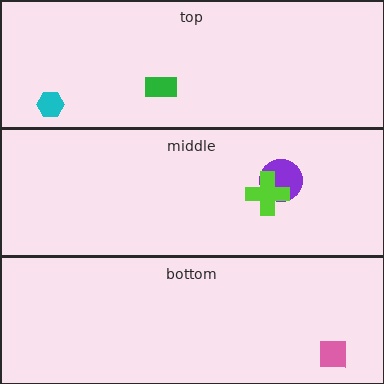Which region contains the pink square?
The bottom region.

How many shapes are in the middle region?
2.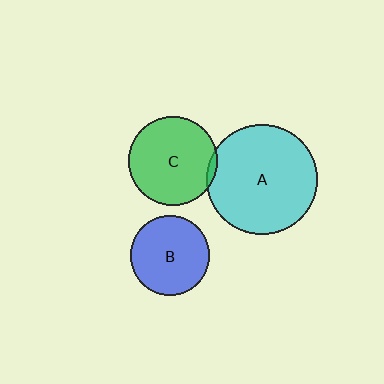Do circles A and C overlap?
Yes.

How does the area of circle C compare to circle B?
Approximately 1.3 times.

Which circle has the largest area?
Circle A (cyan).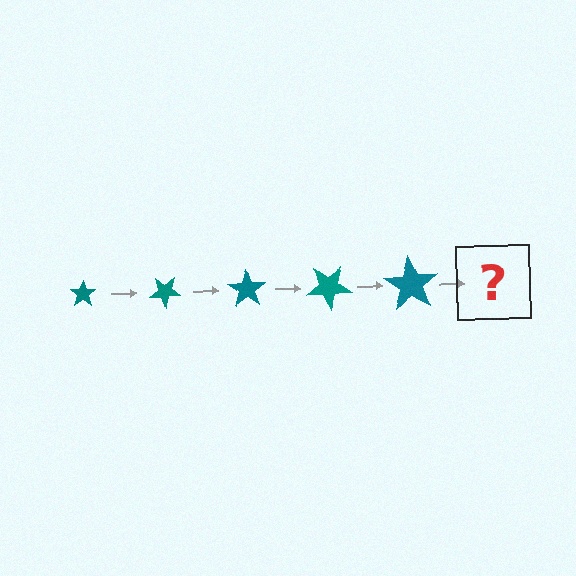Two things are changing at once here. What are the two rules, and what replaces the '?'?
The two rules are that the star grows larger each step and it rotates 35 degrees each step. The '?' should be a star, larger than the previous one and rotated 175 degrees from the start.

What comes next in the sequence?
The next element should be a star, larger than the previous one and rotated 175 degrees from the start.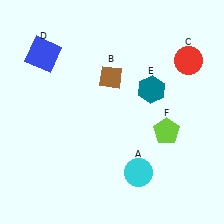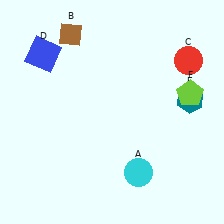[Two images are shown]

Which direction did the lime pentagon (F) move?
The lime pentagon (F) moved up.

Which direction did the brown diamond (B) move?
The brown diamond (B) moved up.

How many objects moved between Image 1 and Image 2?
3 objects moved between the two images.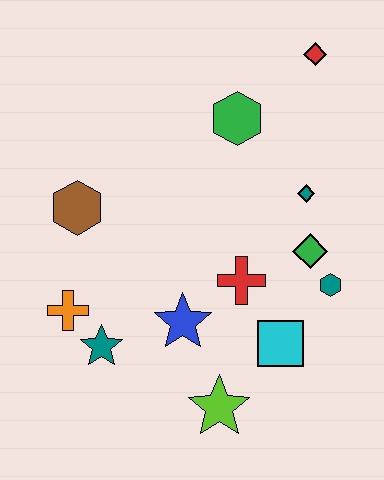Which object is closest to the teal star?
The orange cross is closest to the teal star.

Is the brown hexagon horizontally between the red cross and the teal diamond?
No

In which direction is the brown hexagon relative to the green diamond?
The brown hexagon is to the left of the green diamond.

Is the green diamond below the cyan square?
No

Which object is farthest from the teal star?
The red diamond is farthest from the teal star.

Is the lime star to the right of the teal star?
Yes